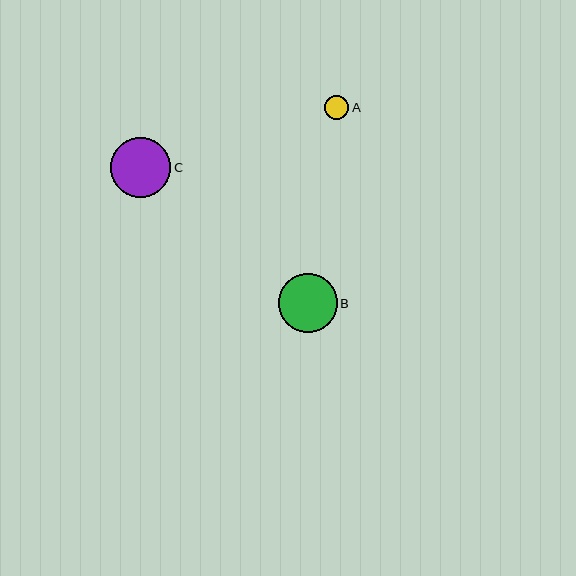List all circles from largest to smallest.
From largest to smallest: C, B, A.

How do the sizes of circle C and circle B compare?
Circle C and circle B are approximately the same size.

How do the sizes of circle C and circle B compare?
Circle C and circle B are approximately the same size.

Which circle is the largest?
Circle C is the largest with a size of approximately 60 pixels.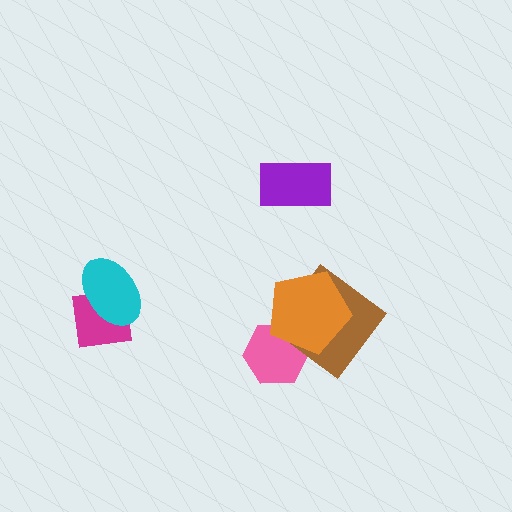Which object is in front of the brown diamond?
The orange pentagon is in front of the brown diamond.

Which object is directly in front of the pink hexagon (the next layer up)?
The brown diamond is directly in front of the pink hexagon.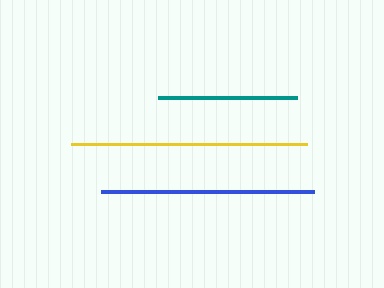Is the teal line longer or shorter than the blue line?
The blue line is longer than the teal line.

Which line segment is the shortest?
The teal line is the shortest at approximately 139 pixels.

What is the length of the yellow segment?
The yellow segment is approximately 236 pixels long.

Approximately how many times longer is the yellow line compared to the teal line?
The yellow line is approximately 1.7 times the length of the teal line.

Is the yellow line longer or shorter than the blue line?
The yellow line is longer than the blue line.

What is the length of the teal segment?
The teal segment is approximately 139 pixels long.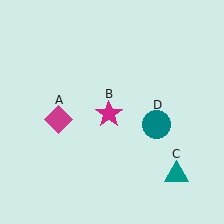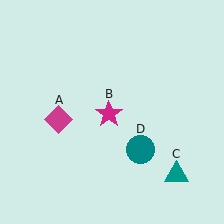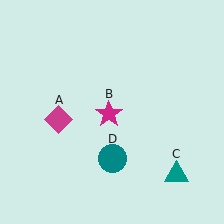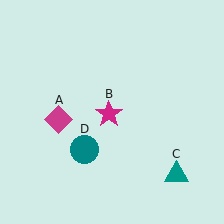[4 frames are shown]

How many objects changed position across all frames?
1 object changed position: teal circle (object D).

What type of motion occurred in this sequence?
The teal circle (object D) rotated clockwise around the center of the scene.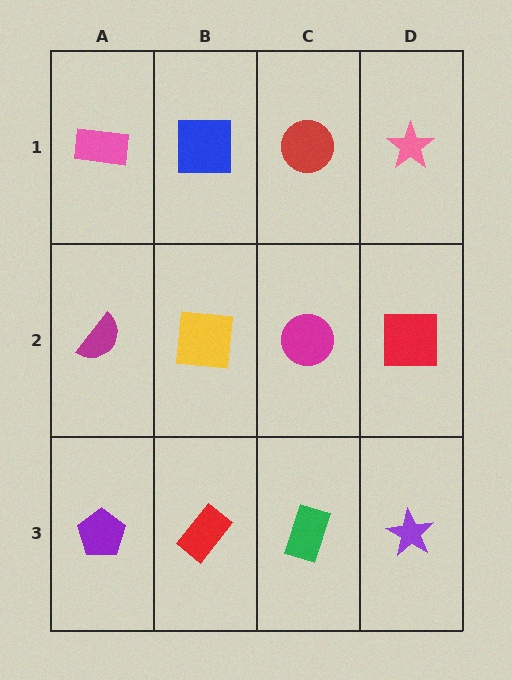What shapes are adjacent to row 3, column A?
A magenta semicircle (row 2, column A), a red rectangle (row 3, column B).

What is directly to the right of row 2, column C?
A red square.